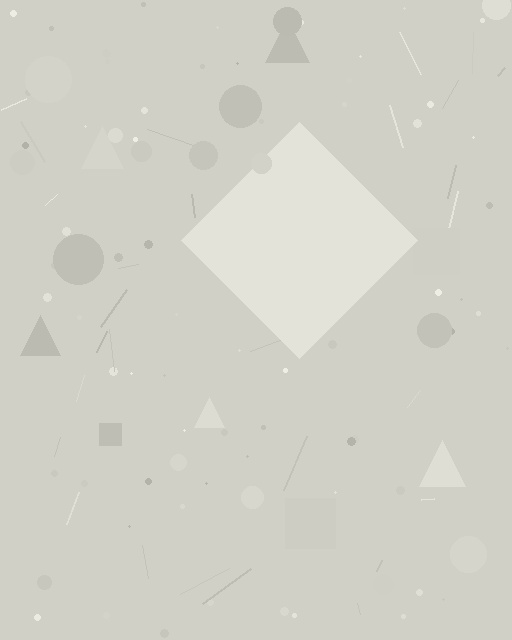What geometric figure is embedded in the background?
A diamond is embedded in the background.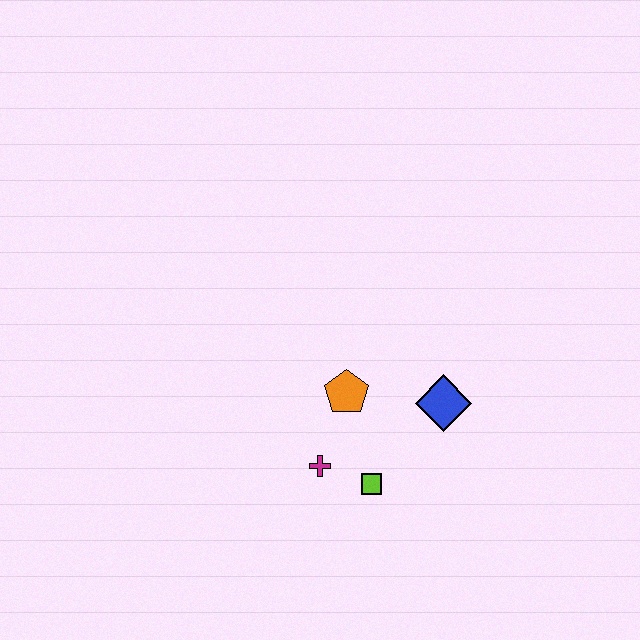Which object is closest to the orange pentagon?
The magenta cross is closest to the orange pentagon.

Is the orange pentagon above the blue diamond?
Yes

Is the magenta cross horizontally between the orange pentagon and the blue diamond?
No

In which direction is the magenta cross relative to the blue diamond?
The magenta cross is to the left of the blue diamond.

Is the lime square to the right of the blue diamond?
No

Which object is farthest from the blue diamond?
The magenta cross is farthest from the blue diamond.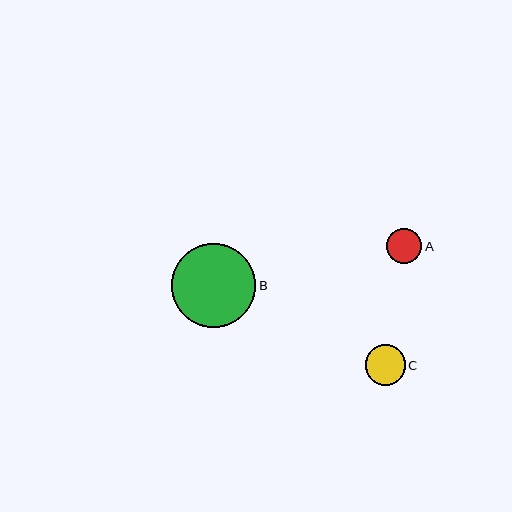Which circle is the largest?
Circle B is the largest with a size of approximately 84 pixels.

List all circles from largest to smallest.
From largest to smallest: B, C, A.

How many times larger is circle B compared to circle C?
Circle B is approximately 2.1 times the size of circle C.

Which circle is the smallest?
Circle A is the smallest with a size of approximately 35 pixels.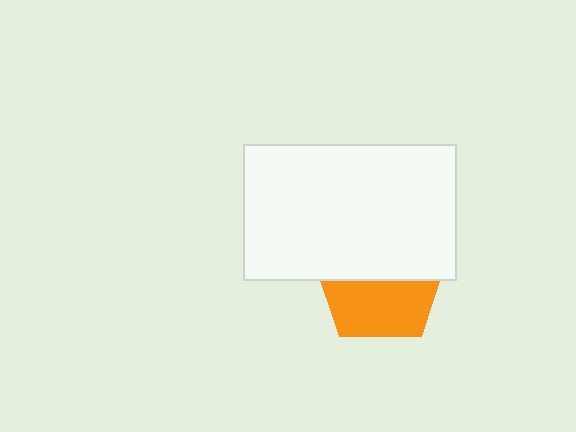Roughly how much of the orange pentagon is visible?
About half of it is visible (roughly 48%).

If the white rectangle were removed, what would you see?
You would see the complete orange pentagon.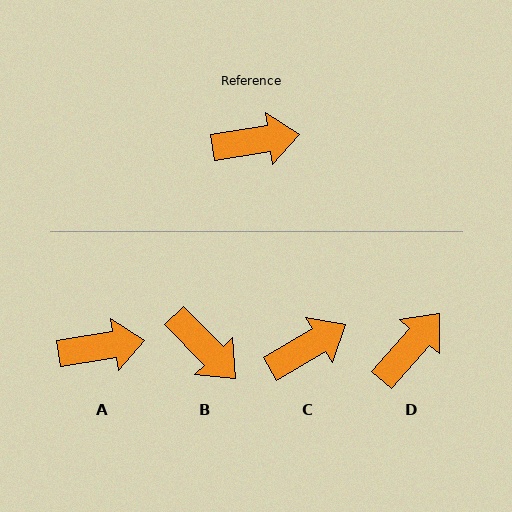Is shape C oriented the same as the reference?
No, it is off by about 22 degrees.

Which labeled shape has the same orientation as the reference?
A.